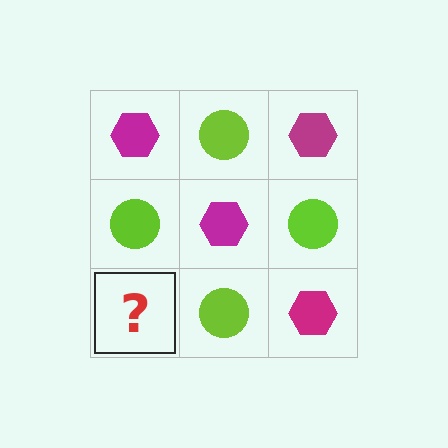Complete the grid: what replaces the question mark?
The question mark should be replaced with a magenta hexagon.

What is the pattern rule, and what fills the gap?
The rule is that it alternates magenta hexagon and lime circle in a checkerboard pattern. The gap should be filled with a magenta hexagon.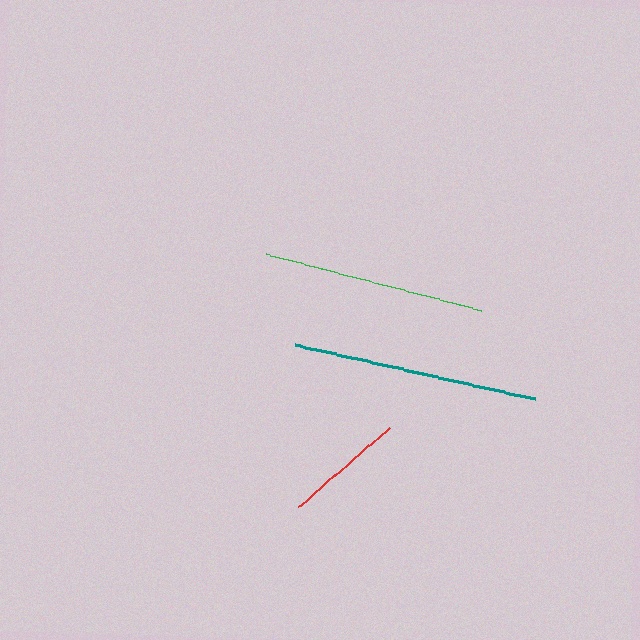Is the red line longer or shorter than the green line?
The green line is longer than the red line.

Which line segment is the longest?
The teal line is the longest at approximately 246 pixels.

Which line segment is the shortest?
The red line is the shortest at approximately 121 pixels.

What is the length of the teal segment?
The teal segment is approximately 246 pixels long.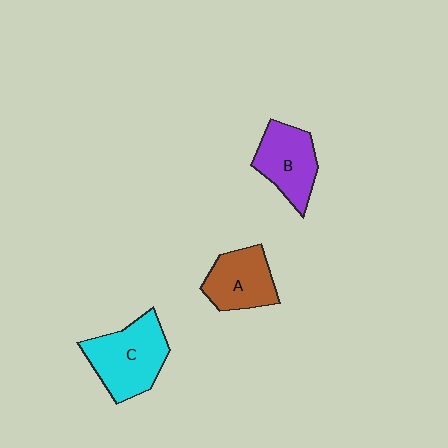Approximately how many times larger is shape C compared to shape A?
Approximately 1.3 times.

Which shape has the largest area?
Shape C (cyan).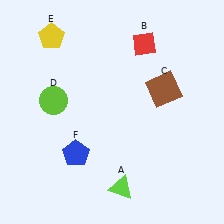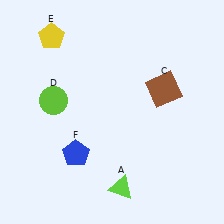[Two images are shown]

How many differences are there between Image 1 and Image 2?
There is 1 difference between the two images.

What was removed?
The red diamond (B) was removed in Image 2.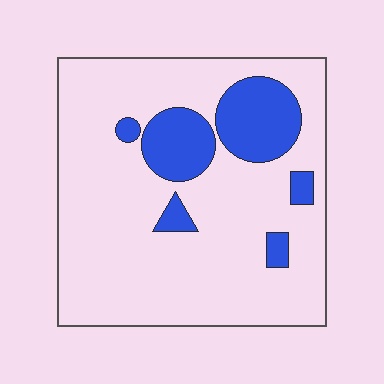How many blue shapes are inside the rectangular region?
6.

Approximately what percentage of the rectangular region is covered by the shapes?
Approximately 20%.